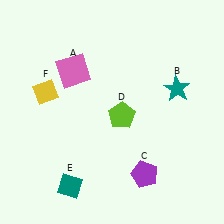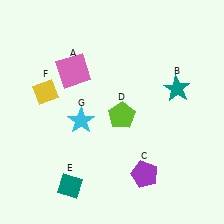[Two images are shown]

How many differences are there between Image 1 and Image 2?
There is 1 difference between the two images.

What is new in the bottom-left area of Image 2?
A cyan star (G) was added in the bottom-left area of Image 2.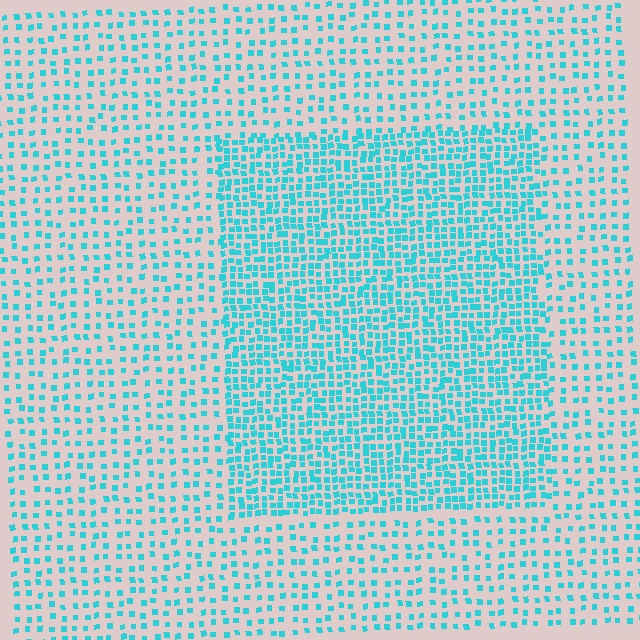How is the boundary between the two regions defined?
The boundary is defined by a change in element density (approximately 2.1x ratio). All elements are the same color, size, and shape.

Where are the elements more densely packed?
The elements are more densely packed inside the rectangle boundary.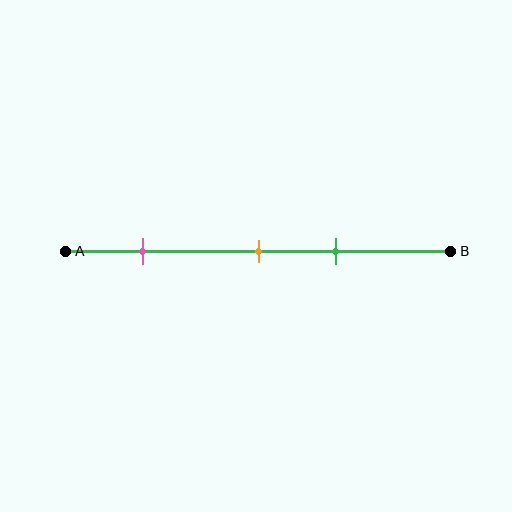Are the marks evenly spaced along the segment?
No, the marks are not evenly spaced.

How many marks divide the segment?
There are 3 marks dividing the segment.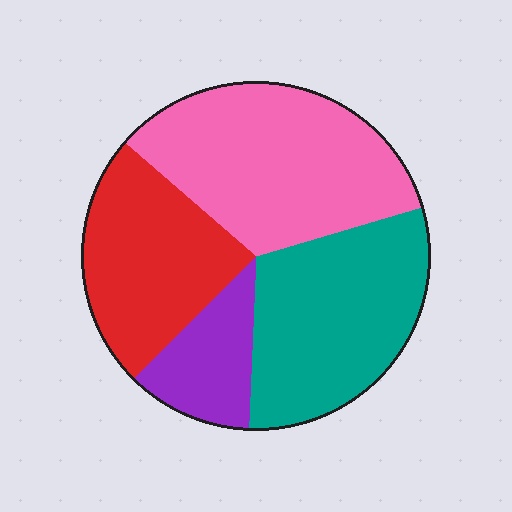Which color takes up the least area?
Purple, at roughly 10%.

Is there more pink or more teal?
Pink.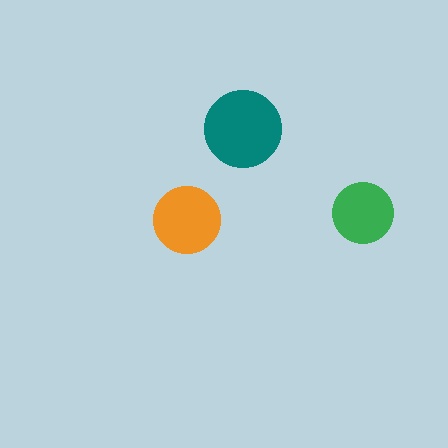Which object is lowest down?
The orange circle is bottommost.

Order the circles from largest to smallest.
the teal one, the orange one, the green one.